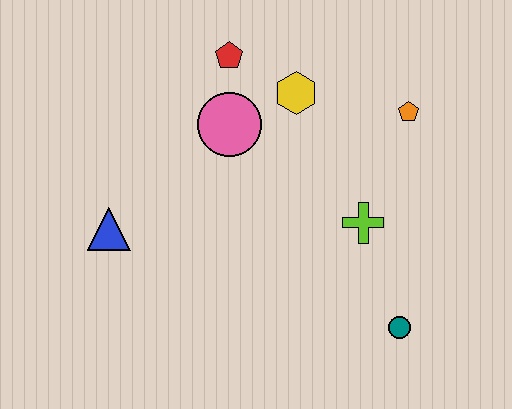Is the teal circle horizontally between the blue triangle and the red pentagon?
No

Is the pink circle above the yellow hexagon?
No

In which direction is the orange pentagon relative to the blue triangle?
The orange pentagon is to the right of the blue triangle.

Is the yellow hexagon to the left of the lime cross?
Yes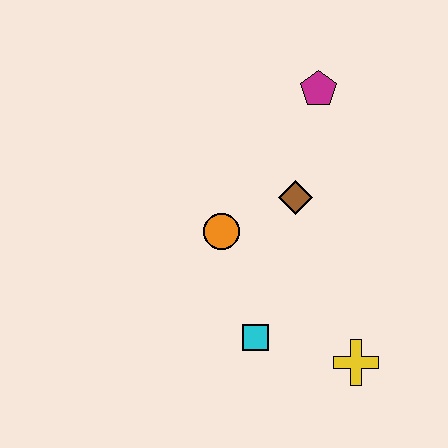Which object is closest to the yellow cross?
The cyan square is closest to the yellow cross.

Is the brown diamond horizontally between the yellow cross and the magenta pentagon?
No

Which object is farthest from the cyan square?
The magenta pentagon is farthest from the cyan square.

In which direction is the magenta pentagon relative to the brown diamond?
The magenta pentagon is above the brown diamond.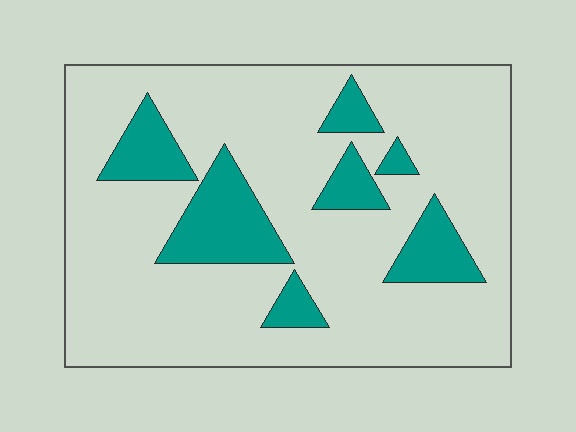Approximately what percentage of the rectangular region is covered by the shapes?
Approximately 20%.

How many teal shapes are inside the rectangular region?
7.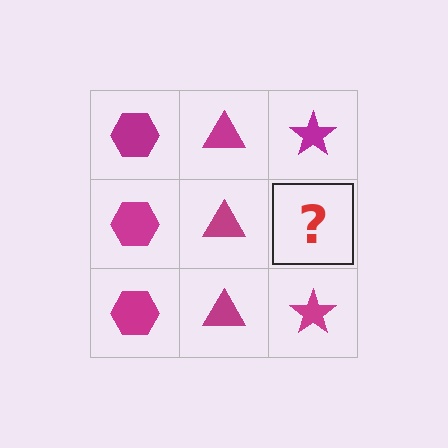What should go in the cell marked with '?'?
The missing cell should contain a magenta star.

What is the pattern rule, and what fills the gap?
The rule is that each column has a consistent shape. The gap should be filled with a magenta star.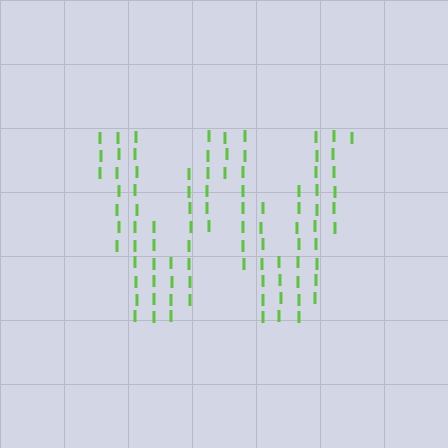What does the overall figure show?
The overall figure shows the letter W.